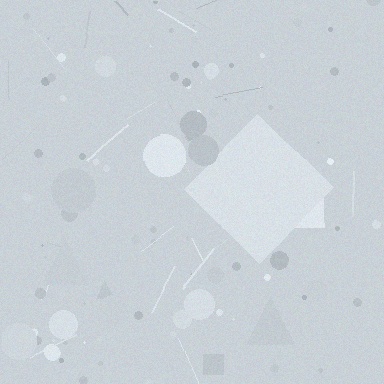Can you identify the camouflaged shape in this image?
The camouflaged shape is a diamond.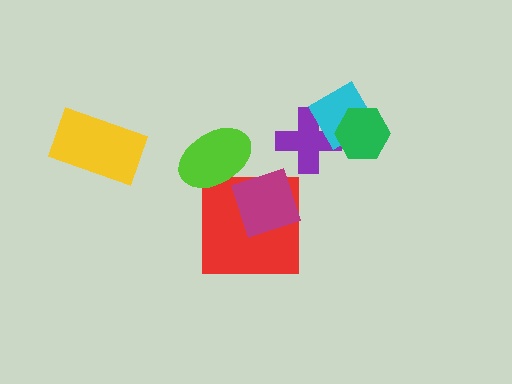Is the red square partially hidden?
Yes, it is partially covered by another shape.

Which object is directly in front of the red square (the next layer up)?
The magenta square is directly in front of the red square.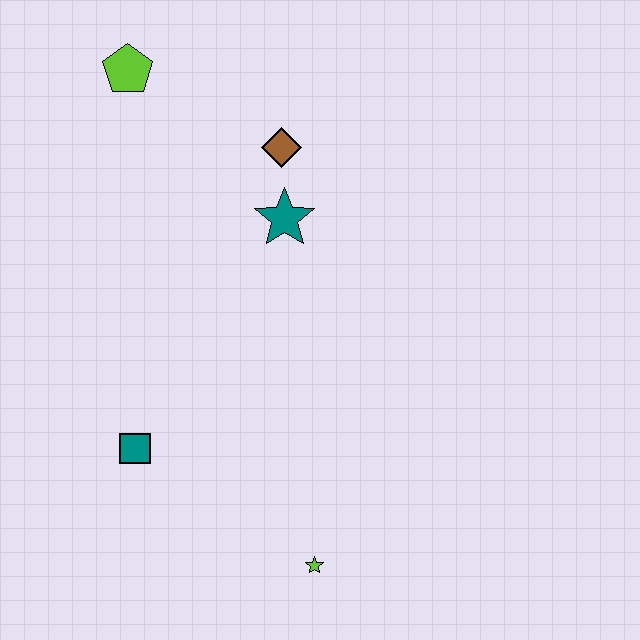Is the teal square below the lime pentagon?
Yes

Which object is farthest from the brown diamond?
The lime star is farthest from the brown diamond.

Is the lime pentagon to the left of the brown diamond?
Yes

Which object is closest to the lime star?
The teal square is closest to the lime star.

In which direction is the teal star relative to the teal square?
The teal star is above the teal square.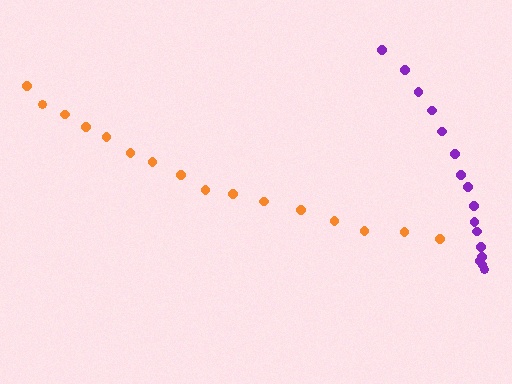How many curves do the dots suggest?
There are 2 distinct paths.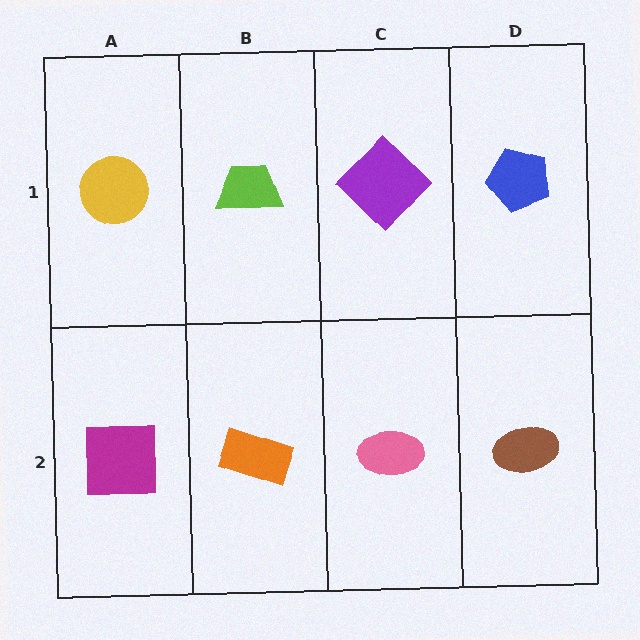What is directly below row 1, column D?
A brown ellipse.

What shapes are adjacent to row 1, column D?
A brown ellipse (row 2, column D), a purple diamond (row 1, column C).